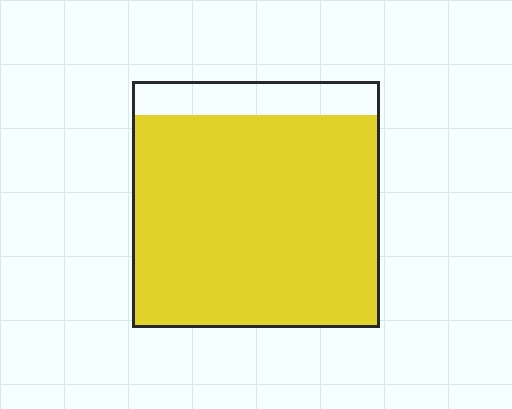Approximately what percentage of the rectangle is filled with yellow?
Approximately 85%.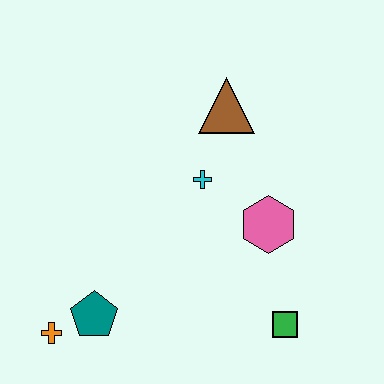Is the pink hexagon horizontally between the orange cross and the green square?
Yes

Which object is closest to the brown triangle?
The cyan cross is closest to the brown triangle.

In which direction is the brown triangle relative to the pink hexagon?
The brown triangle is above the pink hexagon.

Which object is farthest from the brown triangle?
The orange cross is farthest from the brown triangle.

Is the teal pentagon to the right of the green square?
No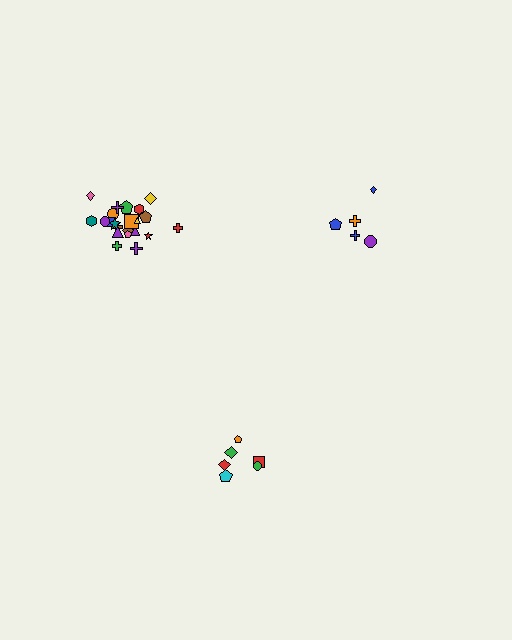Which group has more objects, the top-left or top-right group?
The top-left group.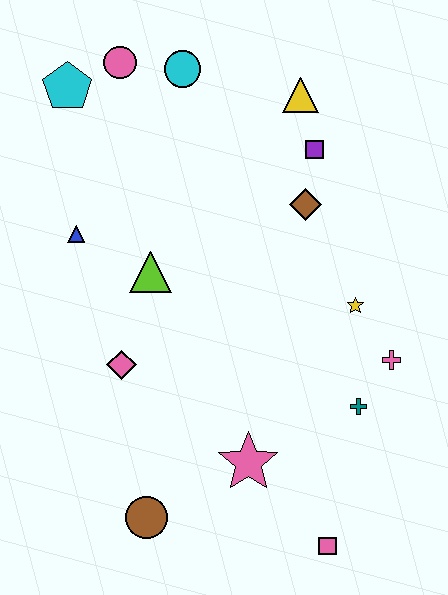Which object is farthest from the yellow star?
The cyan pentagon is farthest from the yellow star.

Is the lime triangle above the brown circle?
Yes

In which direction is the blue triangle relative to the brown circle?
The blue triangle is above the brown circle.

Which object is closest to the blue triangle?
The lime triangle is closest to the blue triangle.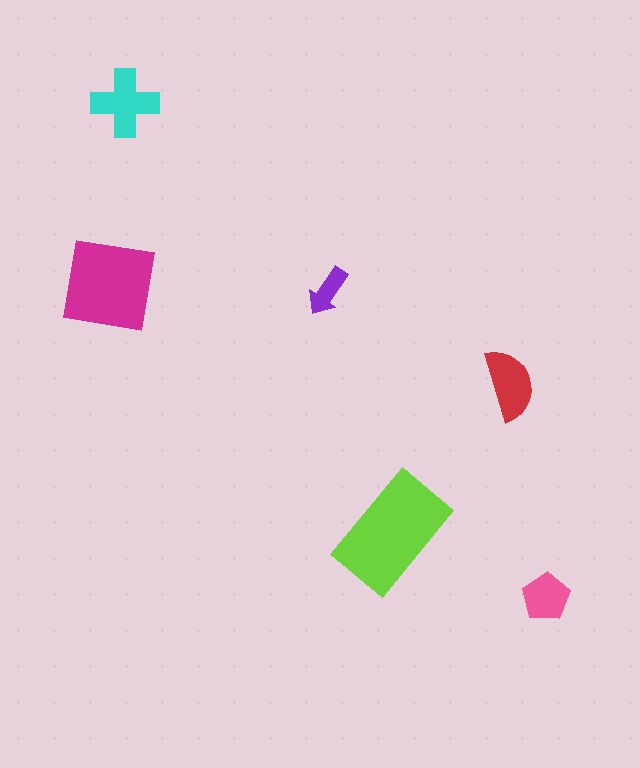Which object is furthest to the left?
The magenta square is leftmost.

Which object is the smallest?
The purple arrow.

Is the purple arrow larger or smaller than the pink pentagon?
Smaller.